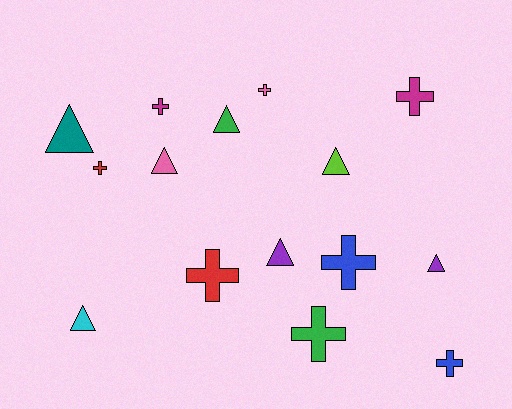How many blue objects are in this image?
There are 2 blue objects.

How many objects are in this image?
There are 15 objects.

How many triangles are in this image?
There are 7 triangles.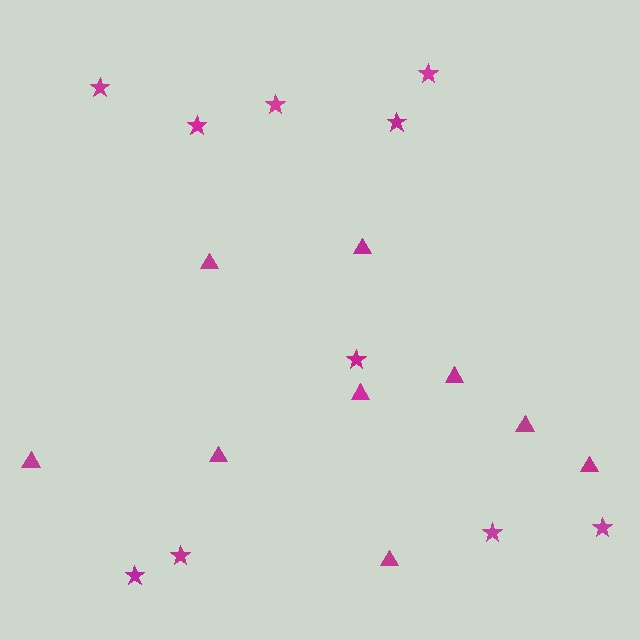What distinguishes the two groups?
There are 2 groups: one group of stars (10) and one group of triangles (9).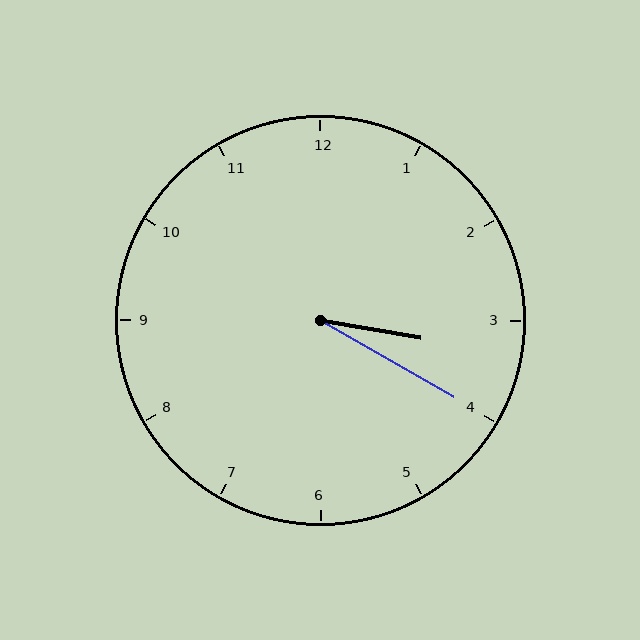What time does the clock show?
3:20.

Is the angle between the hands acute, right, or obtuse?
It is acute.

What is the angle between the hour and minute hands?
Approximately 20 degrees.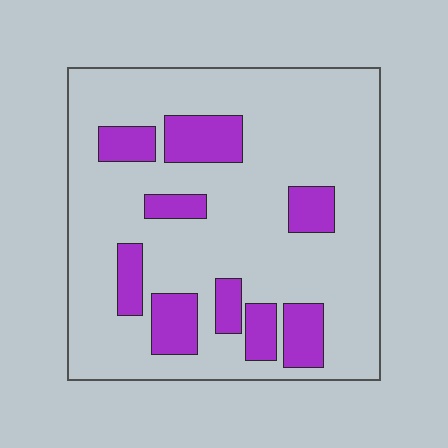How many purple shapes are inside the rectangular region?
9.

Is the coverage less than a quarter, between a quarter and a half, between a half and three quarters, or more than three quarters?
Less than a quarter.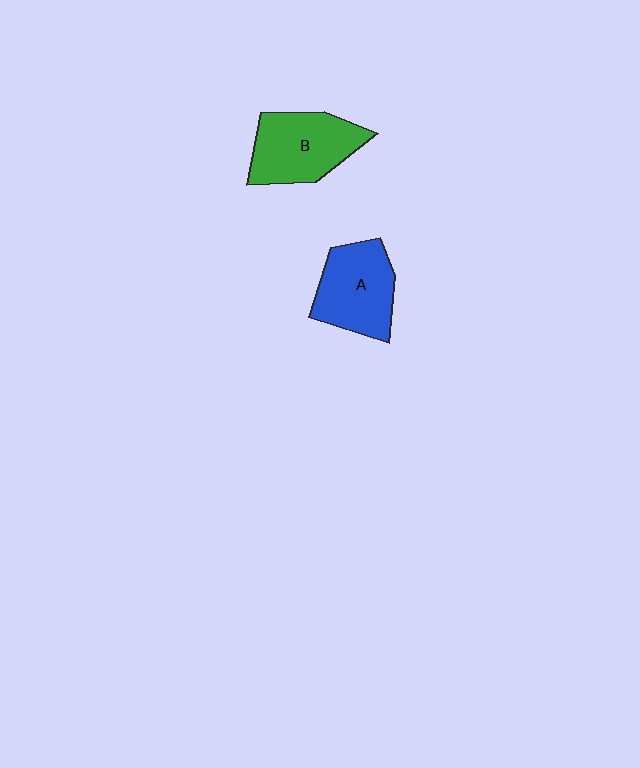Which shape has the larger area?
Shape B (green).